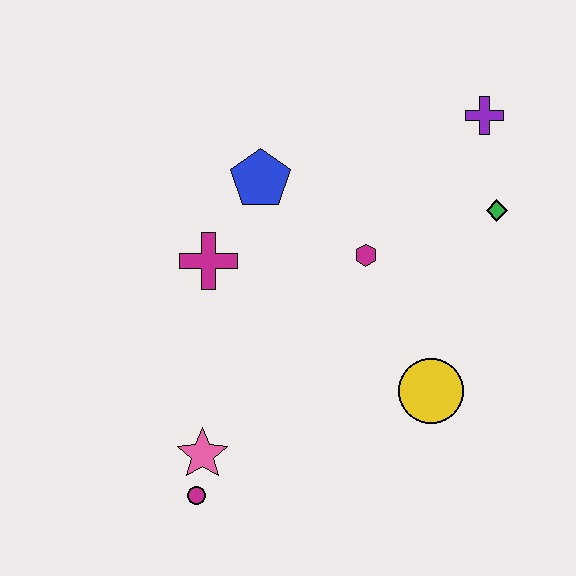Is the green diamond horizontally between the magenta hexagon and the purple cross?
No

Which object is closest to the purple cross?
The green diamond is closest to the purple cross.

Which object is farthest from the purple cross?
The magenta circle is farthest from the purple cross.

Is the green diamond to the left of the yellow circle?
No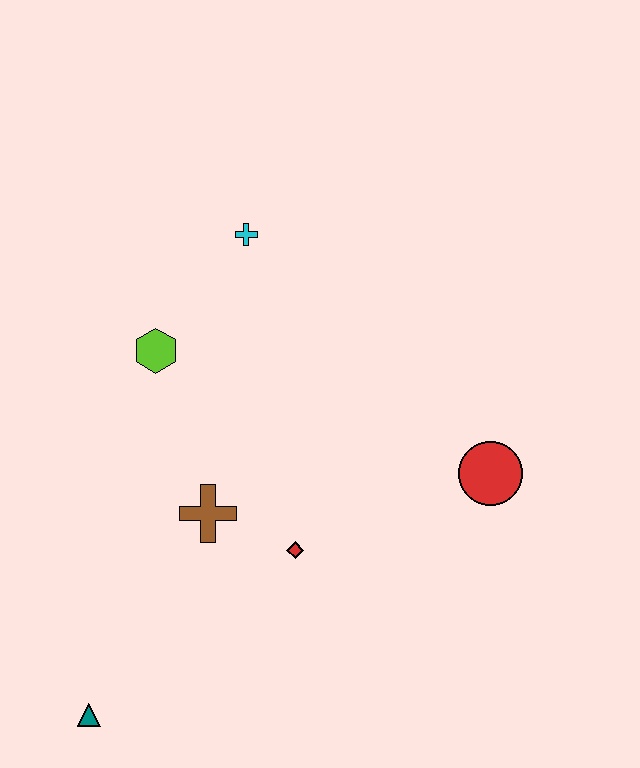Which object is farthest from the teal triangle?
The cyan cross is farthest from the teal triangle.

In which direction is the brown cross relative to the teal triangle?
The brown cross is above the teal triangle.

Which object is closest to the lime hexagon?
The cyan cross is closest to the lime hexagon.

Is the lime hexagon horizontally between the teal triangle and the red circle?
Yes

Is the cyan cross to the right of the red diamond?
No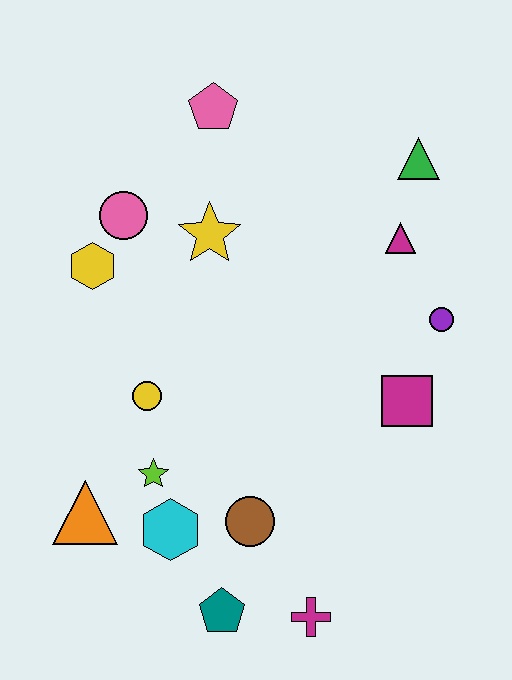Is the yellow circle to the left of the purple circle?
Yes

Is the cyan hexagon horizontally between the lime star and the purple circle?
Yes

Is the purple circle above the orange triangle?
Yes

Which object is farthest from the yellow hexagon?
The magenta cross is farthest from the yellow hexagon.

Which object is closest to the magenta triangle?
The green triangle is closest to the magenta triangle.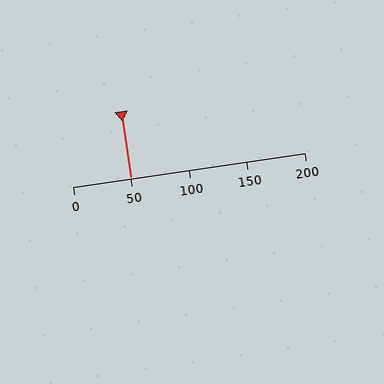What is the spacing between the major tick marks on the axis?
The major ticks are spaced 50 apart.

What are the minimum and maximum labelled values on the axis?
The axis runs from 0 to 200.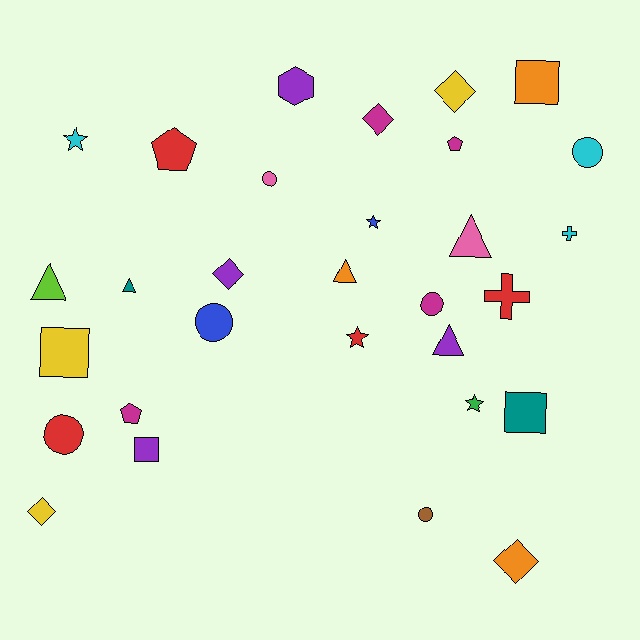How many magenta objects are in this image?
There are 4 magenta objects.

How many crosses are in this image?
There are 2 crosses.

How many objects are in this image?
There are 30 objects.